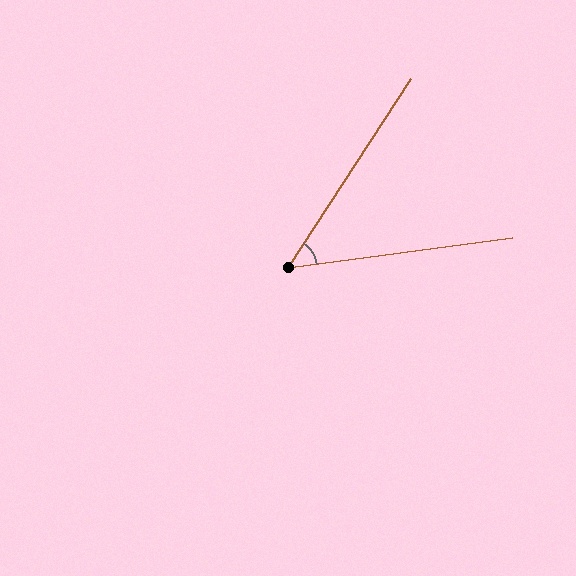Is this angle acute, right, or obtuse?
It is acute.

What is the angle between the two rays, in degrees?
Approximately 49 degrees.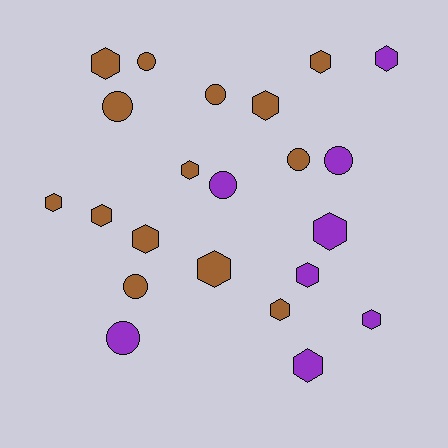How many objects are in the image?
There are 22 objects.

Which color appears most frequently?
Brown, with 14 objects.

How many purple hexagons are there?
There are 5 purple hexagons.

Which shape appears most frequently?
Hexagon, with 14 objects.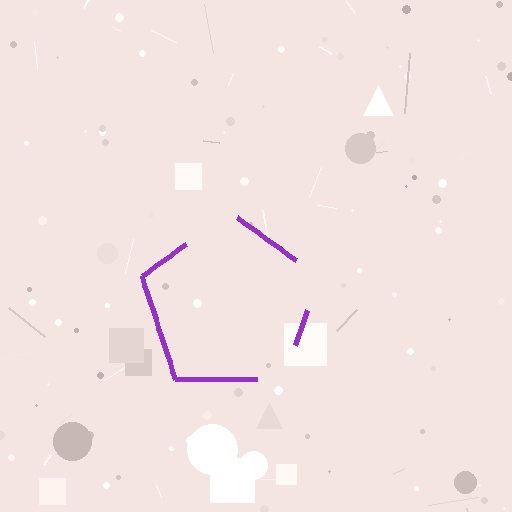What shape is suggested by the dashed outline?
The dashed outline suggests a pentagon.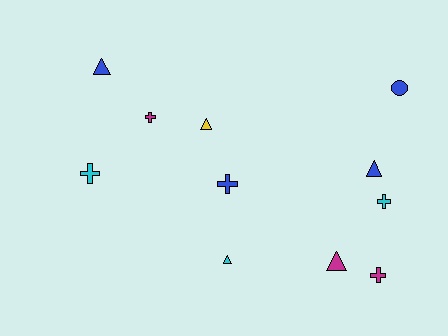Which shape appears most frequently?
Triangle, with 5 objects.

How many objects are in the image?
There are 11 objects.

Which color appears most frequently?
Blue, with 4 objects.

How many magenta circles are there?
There are no magenta circles.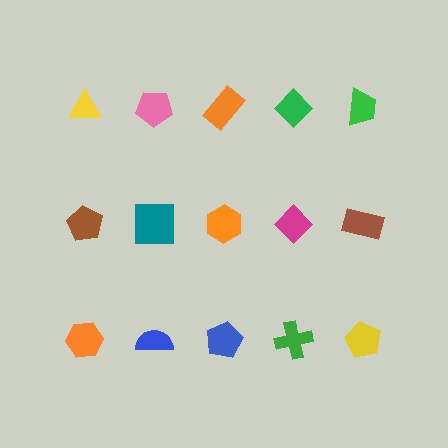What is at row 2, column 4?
A magenta diamond.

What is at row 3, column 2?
A blue semicircle.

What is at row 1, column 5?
A green trapezoid.